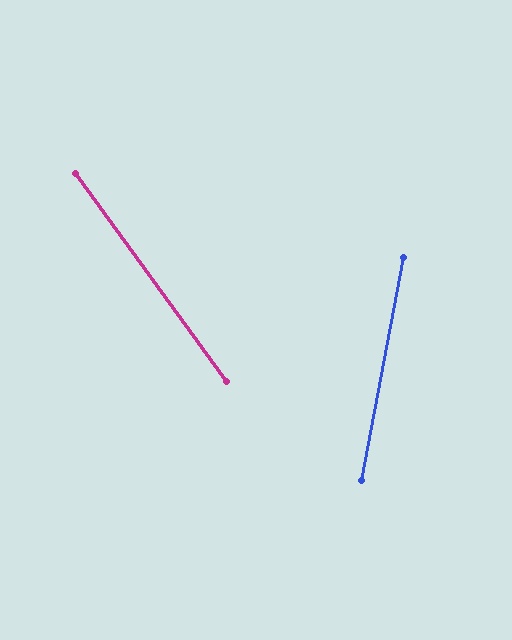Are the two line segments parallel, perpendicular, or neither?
Neither parallel nor perpendicular — they differ by about 47°.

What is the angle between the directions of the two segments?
Approximately 47 degrees.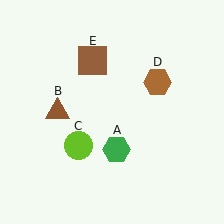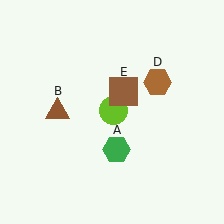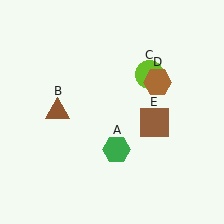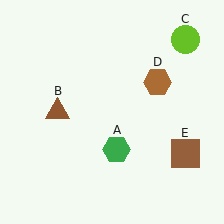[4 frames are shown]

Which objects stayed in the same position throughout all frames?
Green hexagon (object A) and brown triangle (object B) and brown hexagon (object D) remained stationary.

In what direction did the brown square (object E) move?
The brown square (object E) moved down and to the right.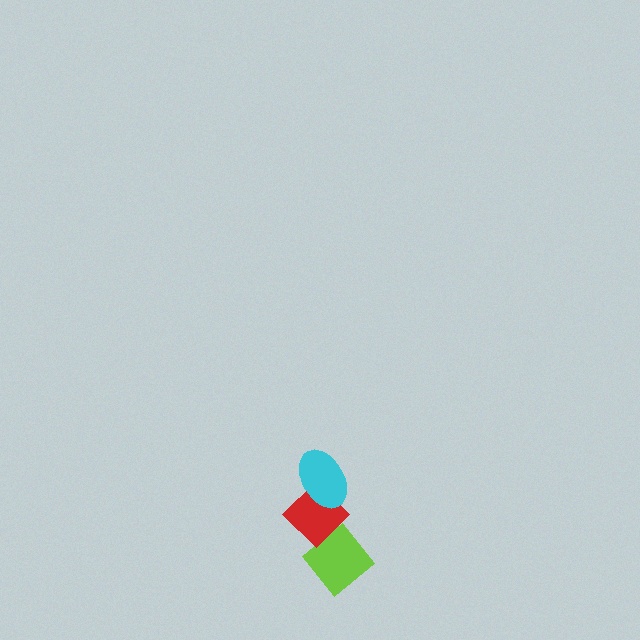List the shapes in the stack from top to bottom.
From top to bottom: the cyan ellipse, the red diamond, the lime diamond.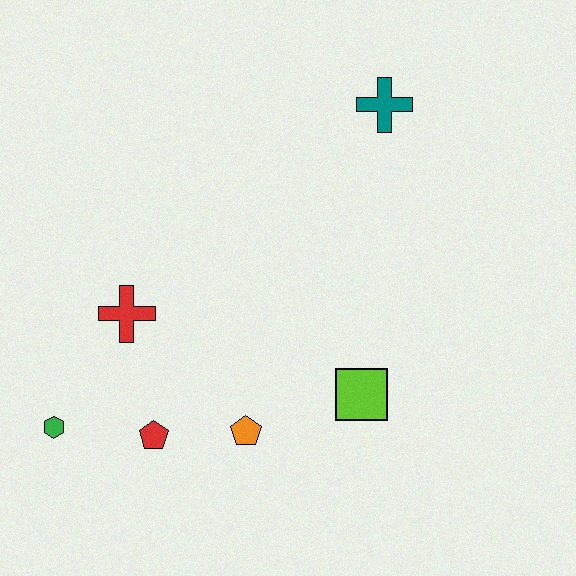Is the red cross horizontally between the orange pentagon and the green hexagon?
Yes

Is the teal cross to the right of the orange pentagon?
Yes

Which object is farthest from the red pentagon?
The teal cross is farthest from the red pentagon.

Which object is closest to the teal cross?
The lime square is closest to the teal cross.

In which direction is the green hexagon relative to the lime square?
The green hexagon is to the left of the lime square.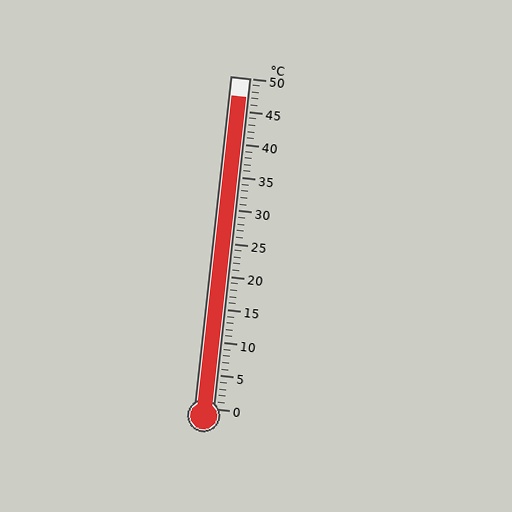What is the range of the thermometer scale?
The thermometer scale ranges from 0°C to 50°C.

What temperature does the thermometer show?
The thermometer shows approximately 47°C.